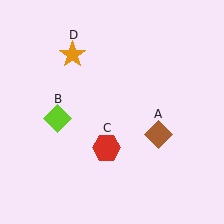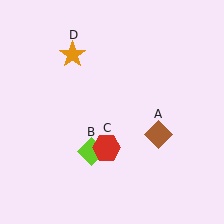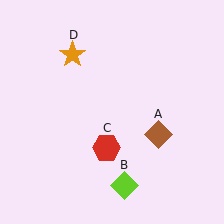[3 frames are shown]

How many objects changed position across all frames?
1 object changed position: lime diamond (object B).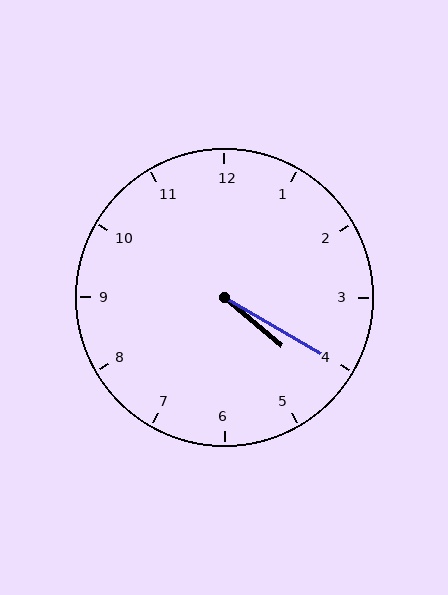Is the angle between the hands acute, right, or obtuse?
It is acute.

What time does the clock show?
4:20.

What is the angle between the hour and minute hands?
Approximately 10 degrees.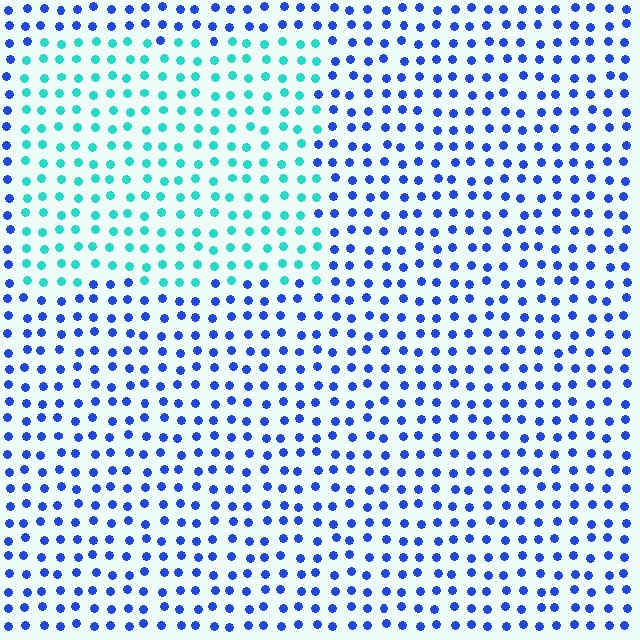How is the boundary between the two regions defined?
The boundary is defined purely by a slight shift in hue (about 56 degrees). Spacing, size, and orientation are identical on both sides.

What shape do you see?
I see a rectangle.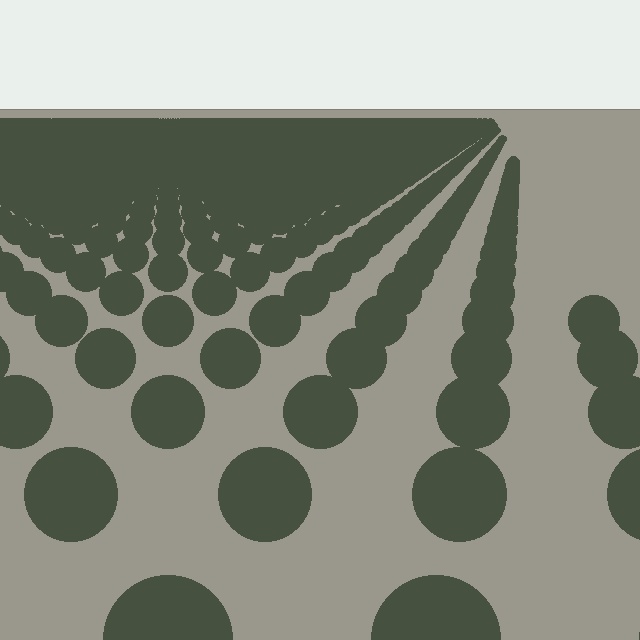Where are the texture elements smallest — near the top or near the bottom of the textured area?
Near the top.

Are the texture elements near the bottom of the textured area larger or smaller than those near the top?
Larger. Near the bottom, elements are closer to the viewer and appear at a bigger on-screen size.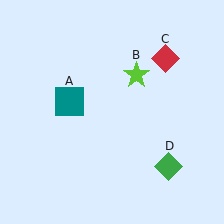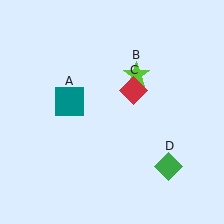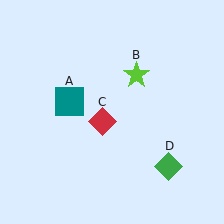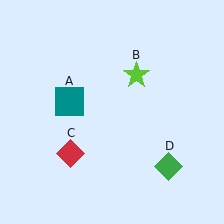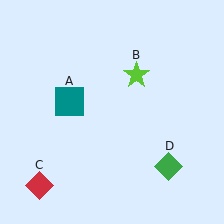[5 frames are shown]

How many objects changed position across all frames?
1 object changed position: red diamond (object C).